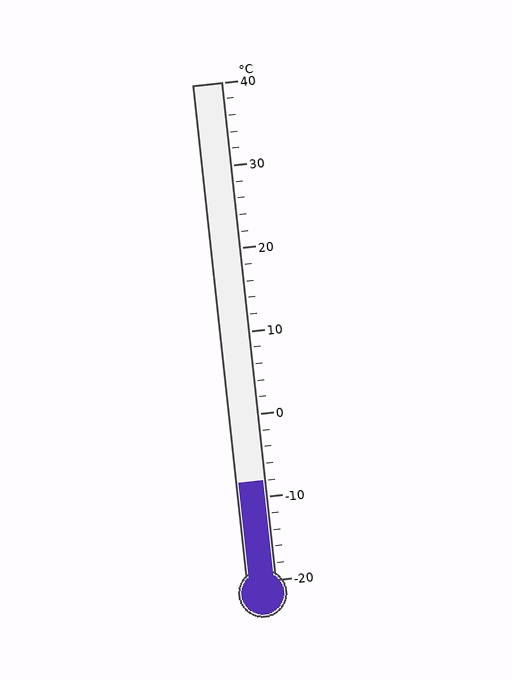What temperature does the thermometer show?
The thermometer shows approximately -8°C.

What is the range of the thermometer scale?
The thermometer scale ranges from -20°C to 40°C.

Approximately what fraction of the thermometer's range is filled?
The thermometer is filled to approximately 20% of its range.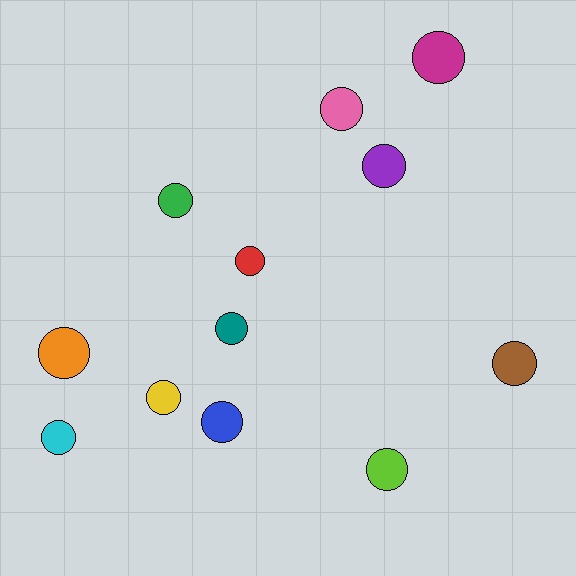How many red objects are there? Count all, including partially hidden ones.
There is 1 red object.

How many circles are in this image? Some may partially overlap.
There are 12 circles.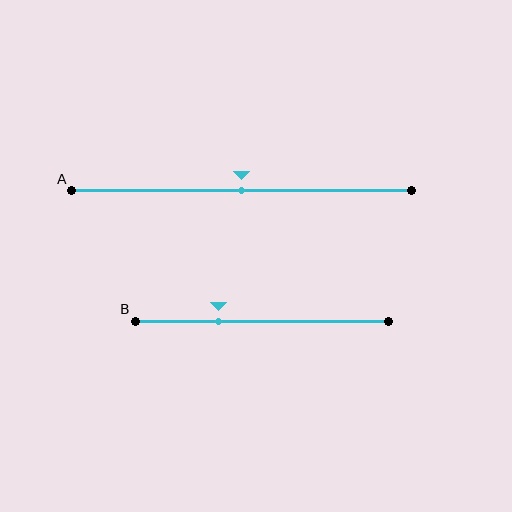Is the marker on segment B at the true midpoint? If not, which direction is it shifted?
No, the marker on segment B is shifted to the left by about 17% of the segment length.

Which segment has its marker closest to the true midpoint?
Segment A has its marker closest to the true midpoint.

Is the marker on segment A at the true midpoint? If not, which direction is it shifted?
Yes, the marker on segment A is at the true midpoint.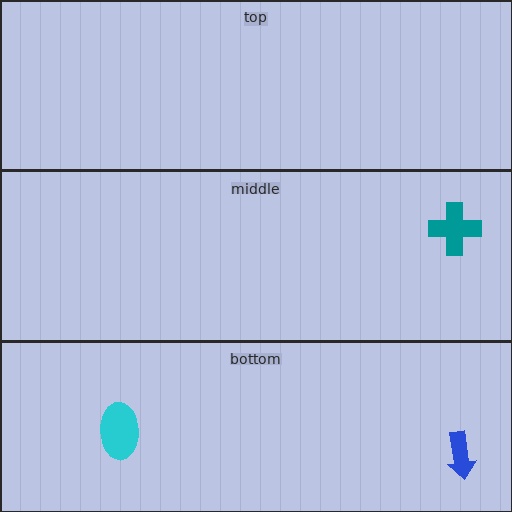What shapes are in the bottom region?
The blue arrow, the cyan ellipse.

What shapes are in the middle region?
The teal cross.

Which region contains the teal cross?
The middle region.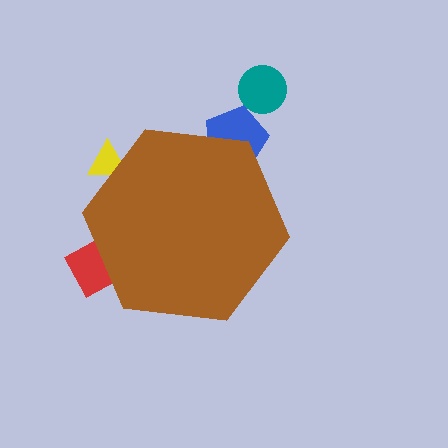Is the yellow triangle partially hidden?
Yes, the yellow triangle is partially hidden behind the brown hexagon.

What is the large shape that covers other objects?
A brown hexagon.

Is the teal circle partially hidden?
No, the teal circle is fully visible.